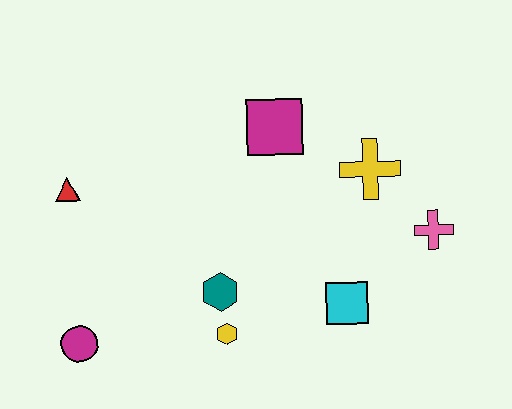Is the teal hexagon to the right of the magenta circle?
Yes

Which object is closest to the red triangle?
The magenta circle is closest to the red triangle.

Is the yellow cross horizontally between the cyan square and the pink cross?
Yes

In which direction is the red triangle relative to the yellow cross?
The red triangle is to the left of the yellow cross.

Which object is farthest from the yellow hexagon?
The pink cross is farthest from the yellow hexagon.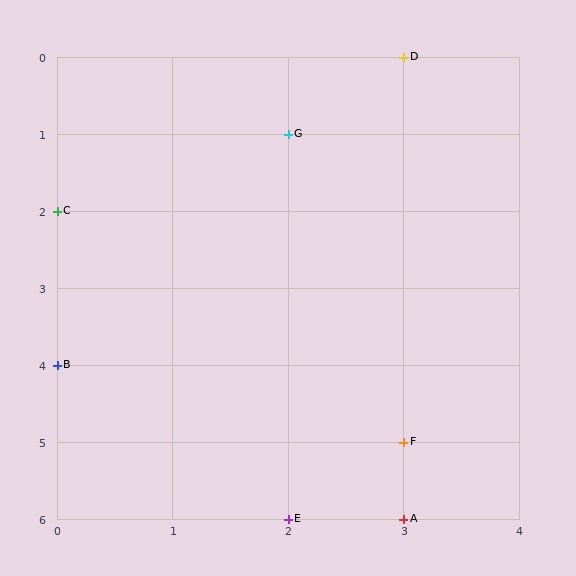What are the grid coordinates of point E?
Point E is at grid coordinates (2, 6).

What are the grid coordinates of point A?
Point A is at grid coordinates (3, 6).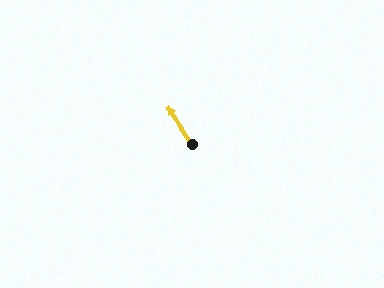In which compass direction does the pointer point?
Northwest.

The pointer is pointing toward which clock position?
Roughly 11 o'clock.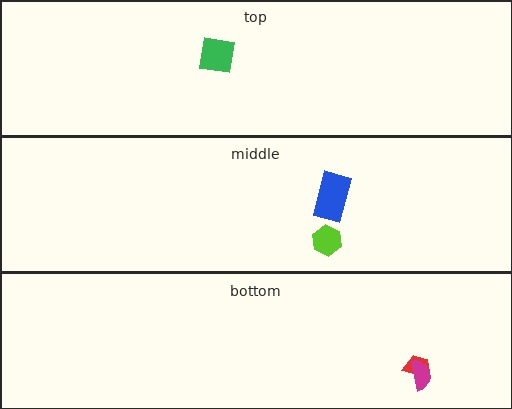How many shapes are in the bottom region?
2.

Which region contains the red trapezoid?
The bottom region.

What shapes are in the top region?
The green square.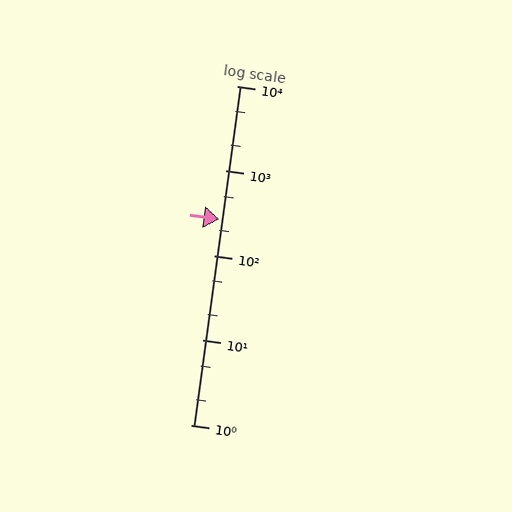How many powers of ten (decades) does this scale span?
The scale spans 4 decades, from 1 to 10000.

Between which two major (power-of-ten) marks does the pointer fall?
The pointer is between 100 and 1000.